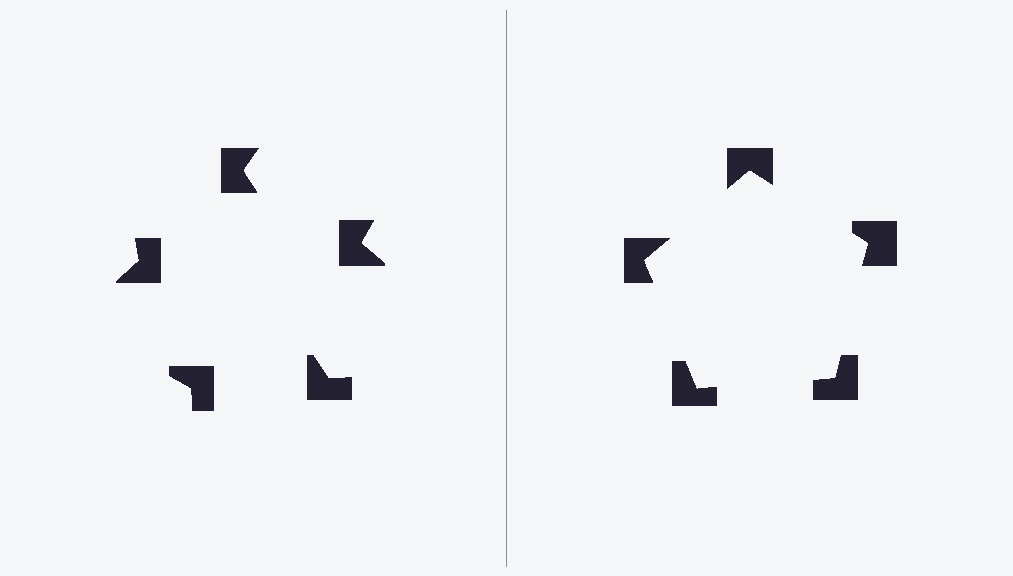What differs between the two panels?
The notched squares are positioned identically on both sides; only the wedge orientations differ. On the right they align to a pentagon; on the left they are misaligned.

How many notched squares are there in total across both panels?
10 — 5 on each side.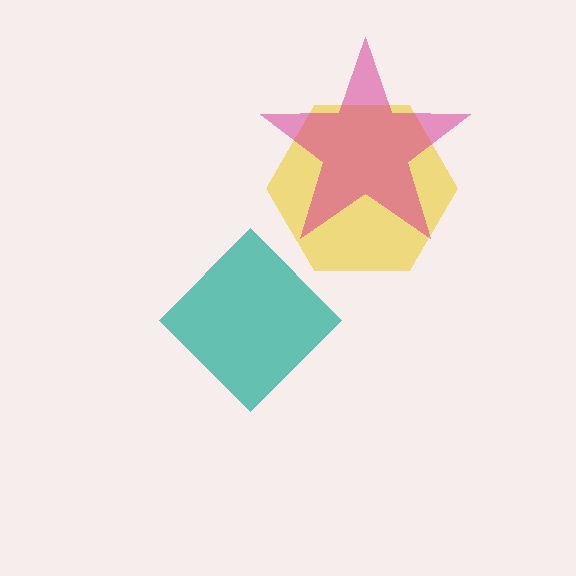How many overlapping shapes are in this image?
There are 3 overlapping shapes in the image.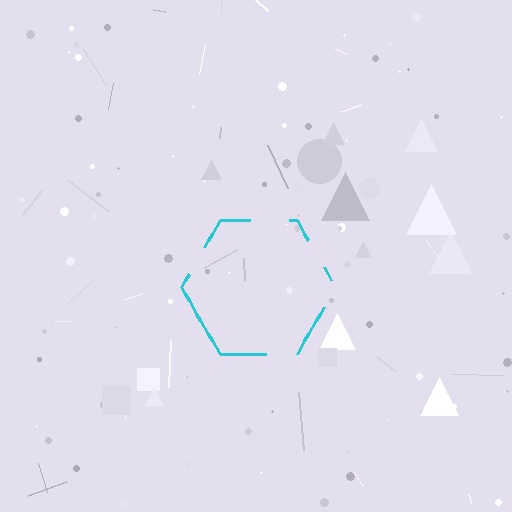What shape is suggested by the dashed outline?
The dashed outline suggests a hexagon.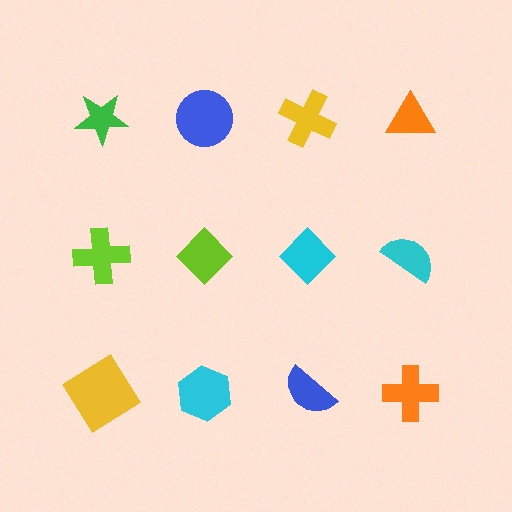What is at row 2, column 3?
A cyan diamond.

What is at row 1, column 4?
An orange triangle.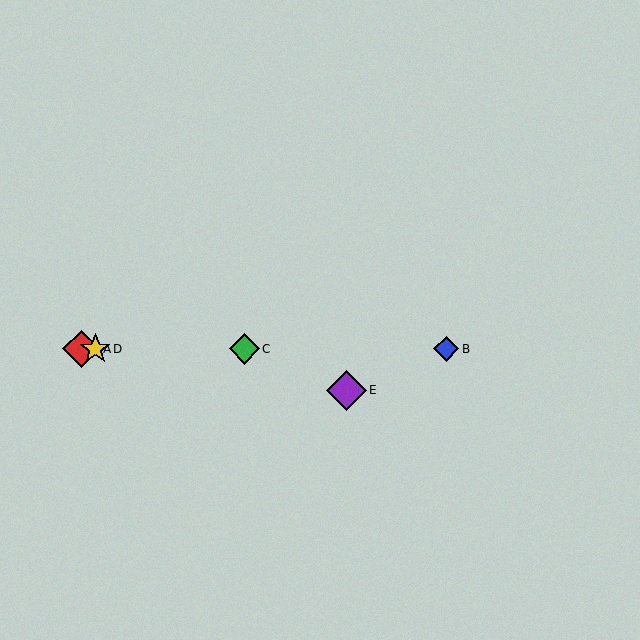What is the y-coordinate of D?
Object D is at y≈349.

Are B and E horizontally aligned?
No, B is at y≈349 and E is at y≈390.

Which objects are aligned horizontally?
Objects A, B, C, D are aligned horizontally.